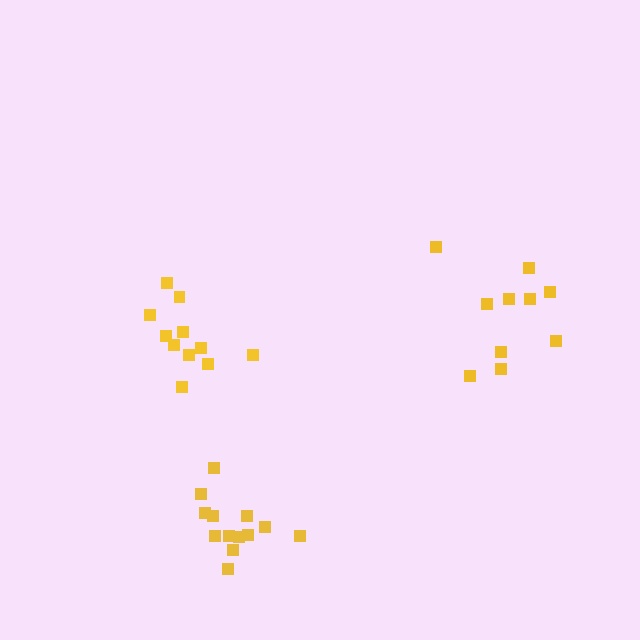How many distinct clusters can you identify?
There are 3 distinct clusters.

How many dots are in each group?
Group 1: 10 dots, Group 2: 13 dots, Group 3: 11 dots (34 total).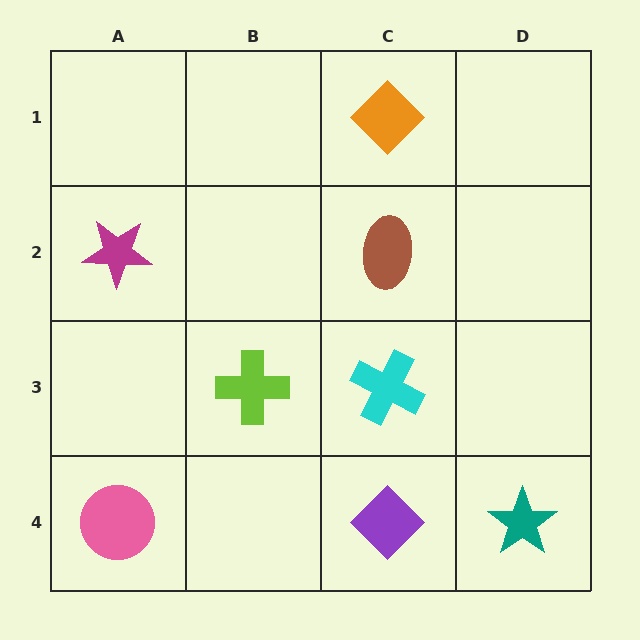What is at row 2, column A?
A magenta star.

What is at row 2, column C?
A brown ellipse.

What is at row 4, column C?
A purple diamond.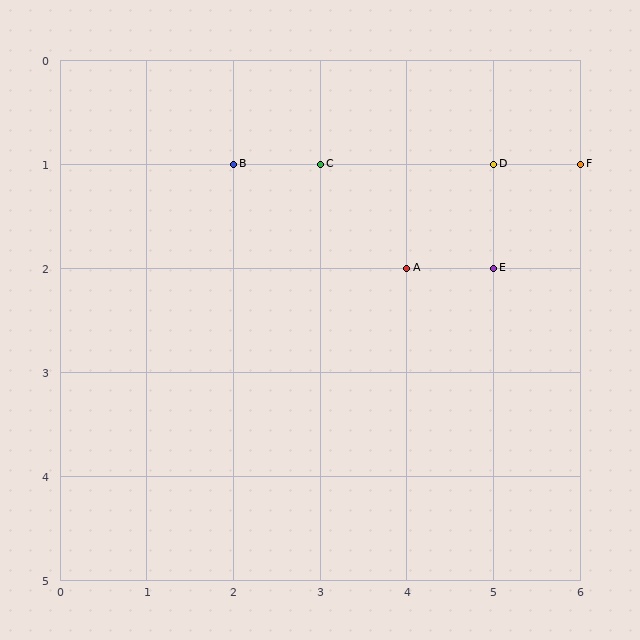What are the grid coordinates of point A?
Point A is at grid coordinates (4, 2).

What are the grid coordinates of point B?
Point B is at grid coordinates (2, 1).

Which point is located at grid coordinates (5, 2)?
Point E is at (5, 2).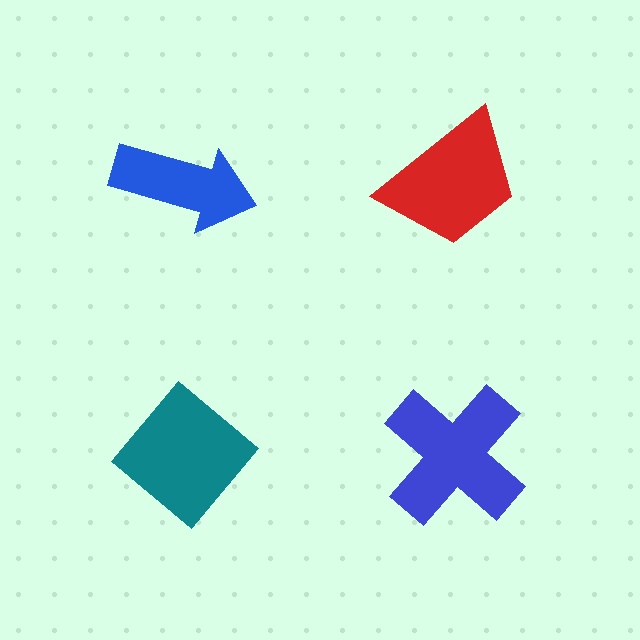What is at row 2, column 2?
A blue cross.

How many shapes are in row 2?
2 shapes.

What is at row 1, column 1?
A blue arrow.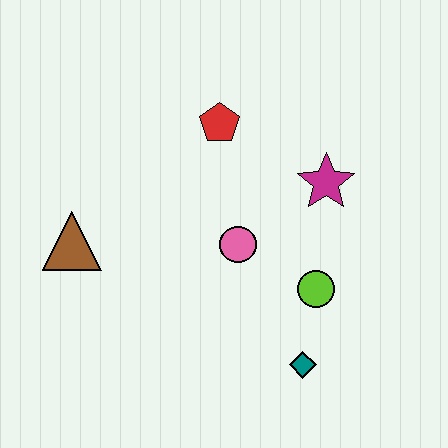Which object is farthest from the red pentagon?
The teal diamond is farthest from the red pentagon.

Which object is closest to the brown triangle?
The pink circle is closest to the brown triangle.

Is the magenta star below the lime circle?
No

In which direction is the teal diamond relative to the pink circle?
The teal diamond is below the pink circle.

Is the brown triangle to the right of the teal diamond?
No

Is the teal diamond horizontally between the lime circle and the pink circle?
Yes